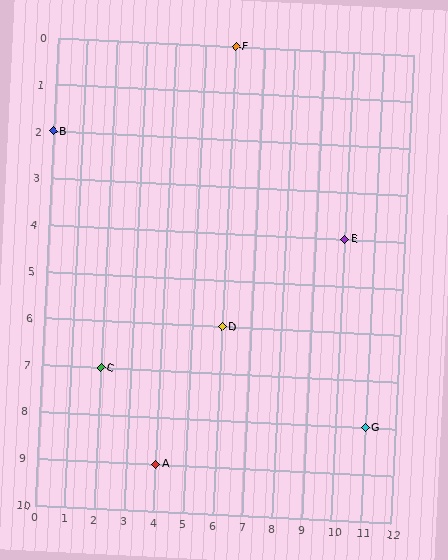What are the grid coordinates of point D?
Point D is at grid coordinates (6, 6).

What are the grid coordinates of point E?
Point E is at grid coordinates (10, 4).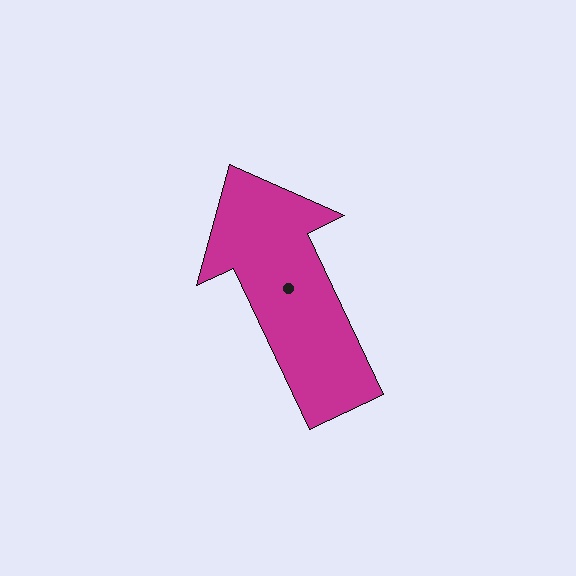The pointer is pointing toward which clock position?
Roughly 11 o'clock.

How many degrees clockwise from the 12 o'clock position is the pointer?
Approximately 335 degrees.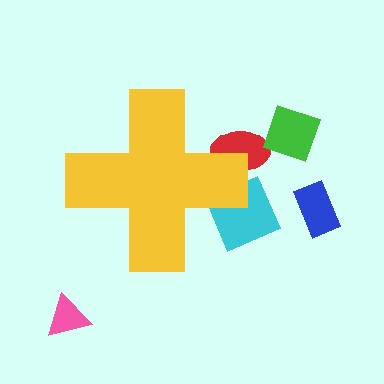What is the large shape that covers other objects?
A yellow cross.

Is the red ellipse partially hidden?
Yes, the red ellipse is partially hidden behind the yellow cross.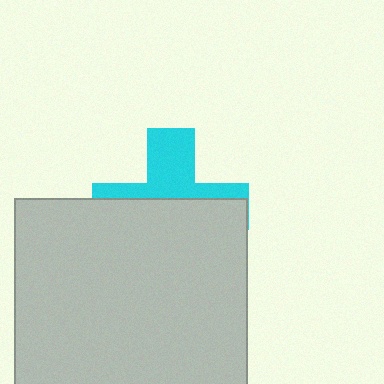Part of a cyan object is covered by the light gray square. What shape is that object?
It is a cross.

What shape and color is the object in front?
The object in front is a light gray square.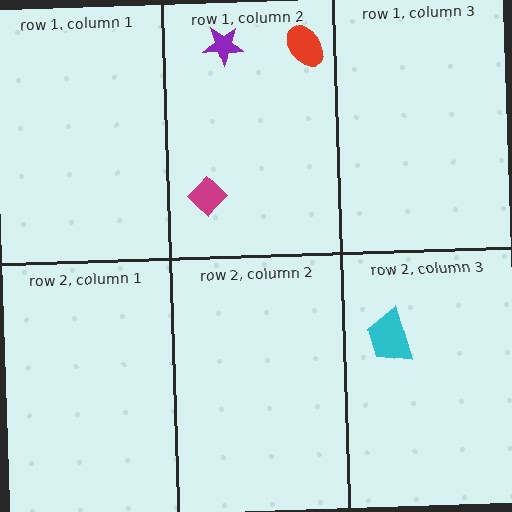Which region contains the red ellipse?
The row 1, column 2 region.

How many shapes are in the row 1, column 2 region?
3.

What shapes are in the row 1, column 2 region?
The magenta diamond, the red ellipse, the purple star.